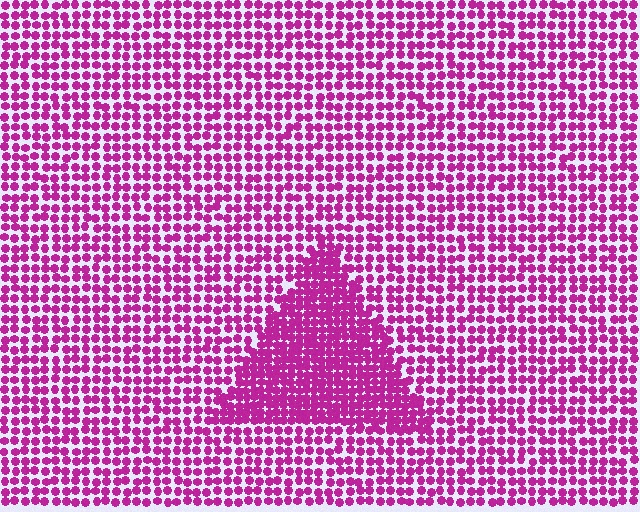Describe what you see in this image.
The image contains small magenta elements arranged at two different densities. A triangle-shaped region is visible where the elements are more densely packed than the surrounding area.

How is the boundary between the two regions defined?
The boundary is defined by a change in element density (approximately 1.8x ratio). All elements are the same color, size, and shape.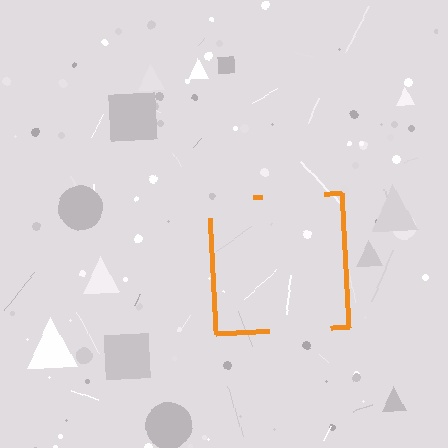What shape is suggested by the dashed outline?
The dashed outline suggests a square.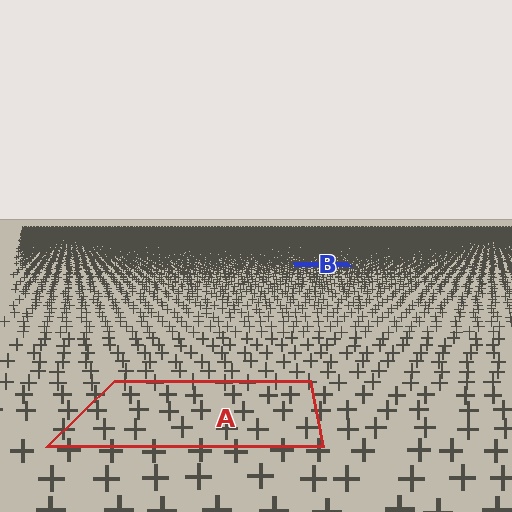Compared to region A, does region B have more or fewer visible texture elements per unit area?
Region B has more texture elements per unit area — they are packed more densely because it is farther away.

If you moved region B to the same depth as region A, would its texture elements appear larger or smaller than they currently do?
They would appear larger. At a closer depth, the same texture elements are projected at a bigger on-screen size.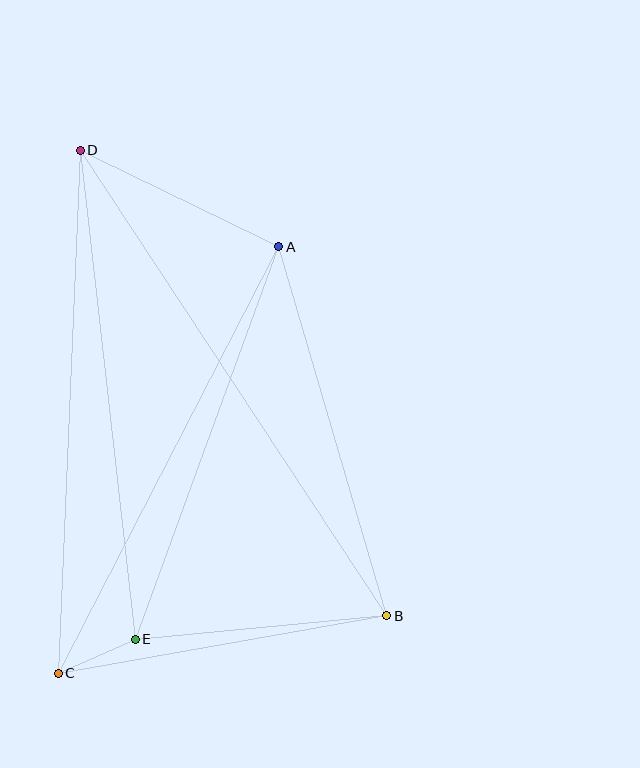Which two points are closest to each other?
Points C and E are closest to each other.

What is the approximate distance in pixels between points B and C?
The distance between B and C is approximately 333 pixels.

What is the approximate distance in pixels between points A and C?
The distance between A and C is approximately 480 pixels.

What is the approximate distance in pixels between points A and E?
The distance between A and E is approximately 418 pixels.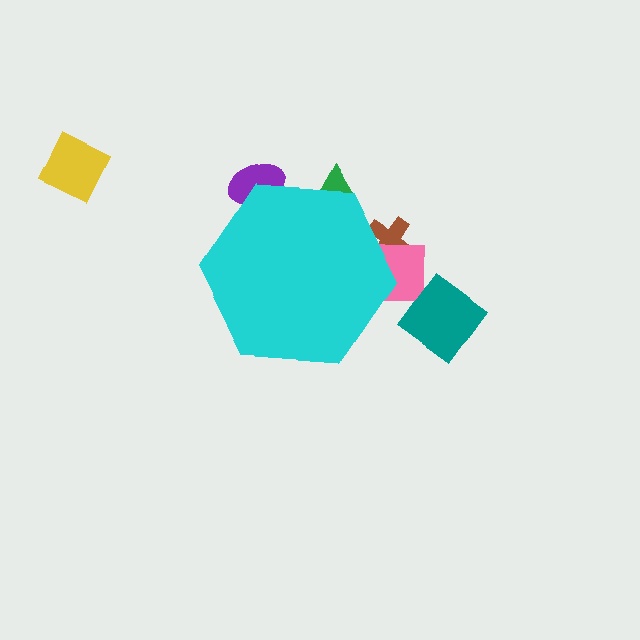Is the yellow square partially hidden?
No, the yellow square is fully visible.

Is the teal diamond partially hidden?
No, the teal diamond is fully visible.